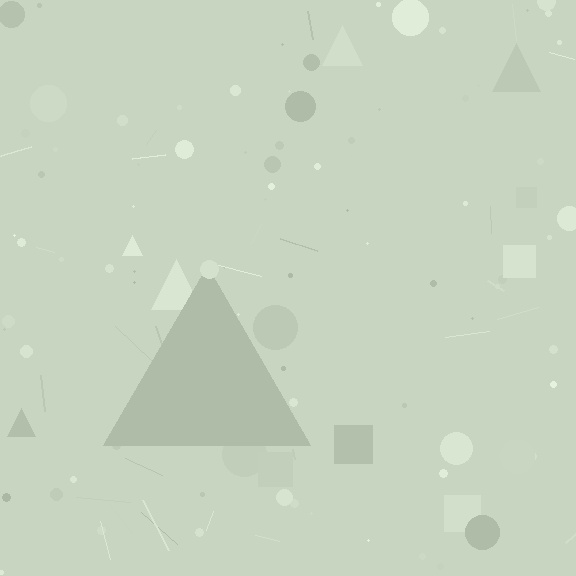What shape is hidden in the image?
A triangle is hidden in the image.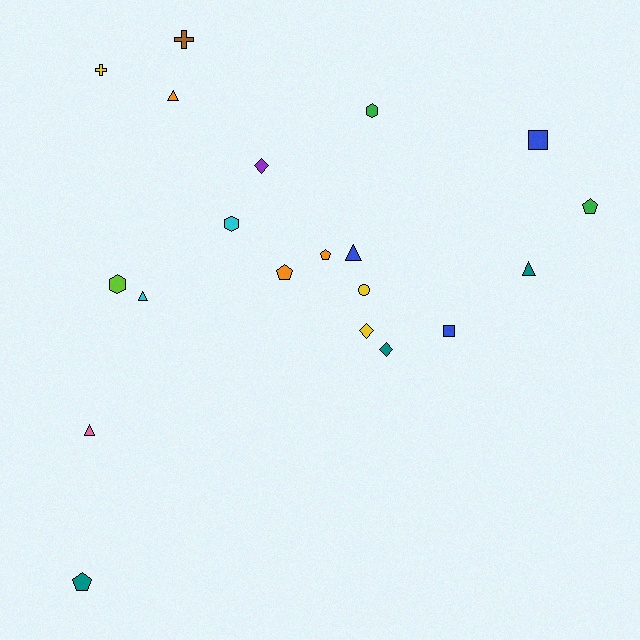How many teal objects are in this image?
There are 3 teal objects.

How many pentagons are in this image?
There are 4 pentagons.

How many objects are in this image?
There are 20 objects.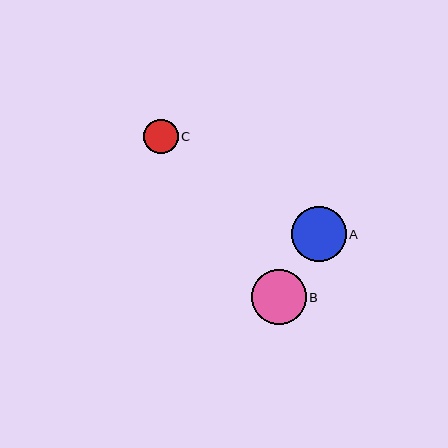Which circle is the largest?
Circle B is the largest with a size of approximately 55 pixels.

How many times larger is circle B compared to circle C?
Circle B is approximately 1.6 times the size of circle C.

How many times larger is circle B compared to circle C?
Circle B is approximately 1.6 times the size of circle C.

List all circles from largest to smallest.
From largest to smallest: B, A, C.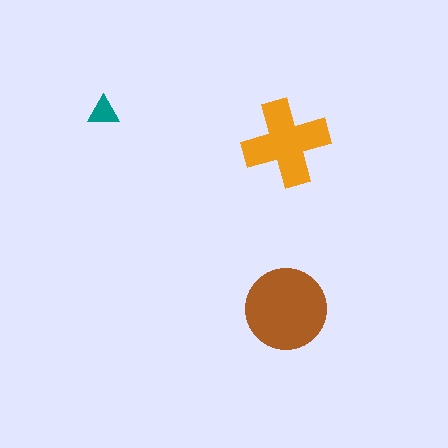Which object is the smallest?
The teal triangle.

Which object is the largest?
The brown circle.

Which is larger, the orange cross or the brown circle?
The brown circle.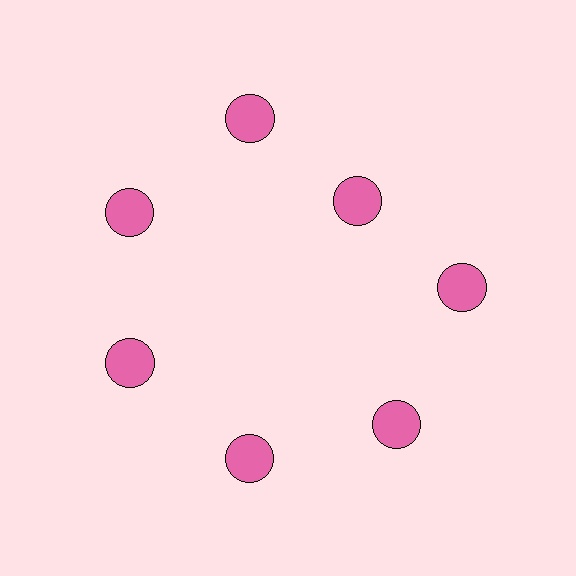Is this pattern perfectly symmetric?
No. The 7 pink circles are arranged in a ring, but one element near the 1 o'clock position is pulled inward toward the center, breaking the 7-fold rotational symmetry.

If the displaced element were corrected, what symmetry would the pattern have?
It would have 7-fold rotational symmetry — the pattern would map onto itself every 51 degrees.